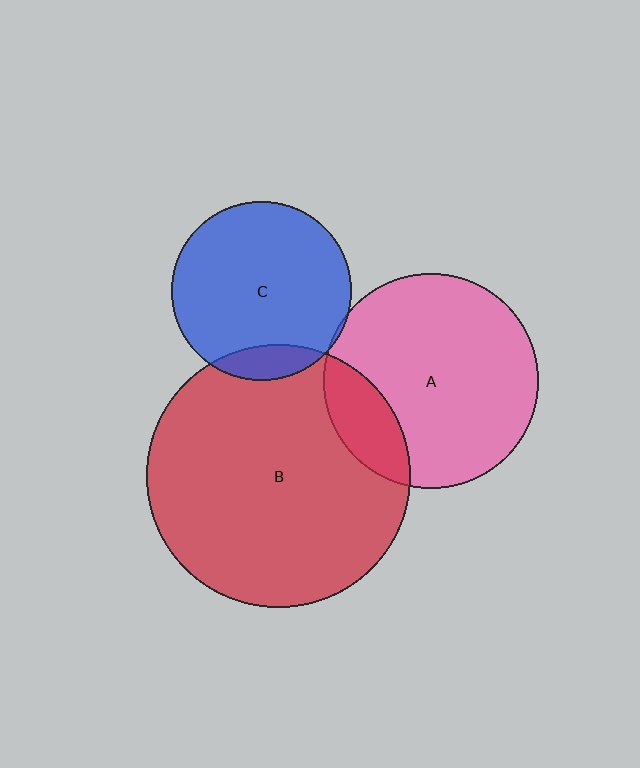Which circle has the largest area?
Circle B (red).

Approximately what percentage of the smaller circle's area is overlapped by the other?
Approximately 10%.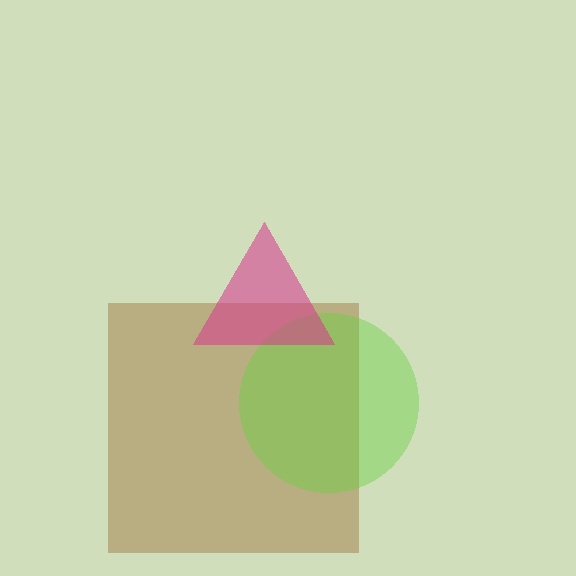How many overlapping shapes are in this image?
There are 3 overlapping shapes in the image.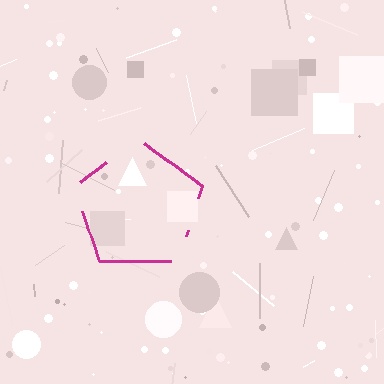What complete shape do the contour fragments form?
The contour fragments form a pentagon.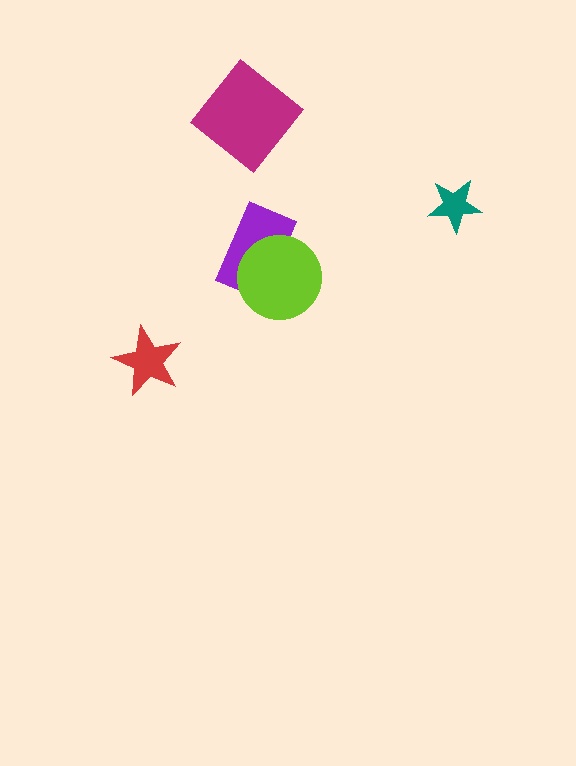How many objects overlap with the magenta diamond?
0 objects overlap with the magenta diamond.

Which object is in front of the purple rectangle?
The lime circle is in front of the purple rectangle.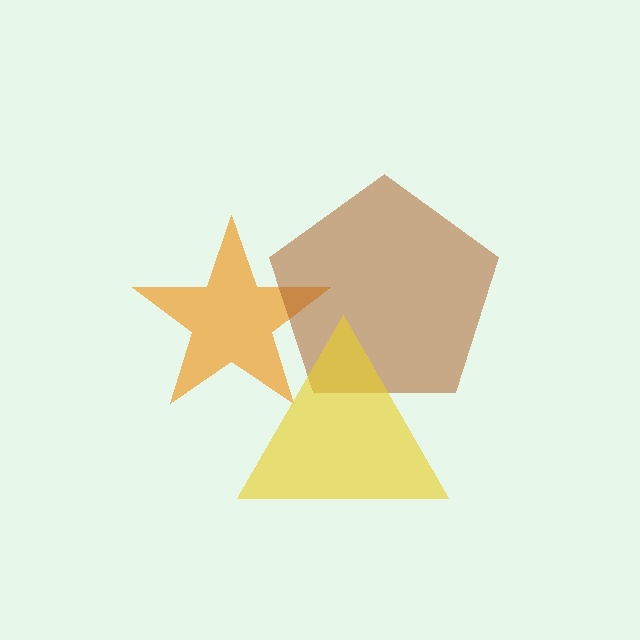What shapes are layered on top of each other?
The layered shapes are: an orange star, a brown pentagon, a yellow triangle.